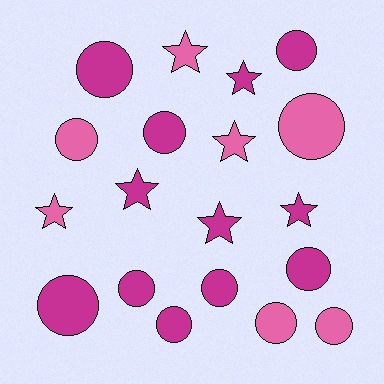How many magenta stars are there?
There are 4 magenta stars.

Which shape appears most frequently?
Circle, with 12 objects.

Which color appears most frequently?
Magenta, with 12 objects.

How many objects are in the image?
There are 19 objects.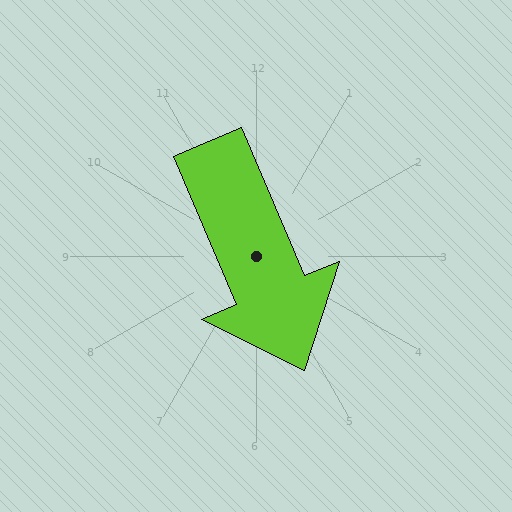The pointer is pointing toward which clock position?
Roughly 5 o'clock.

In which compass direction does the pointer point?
Southeast.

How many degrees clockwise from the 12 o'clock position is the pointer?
Approximately 157 degrees.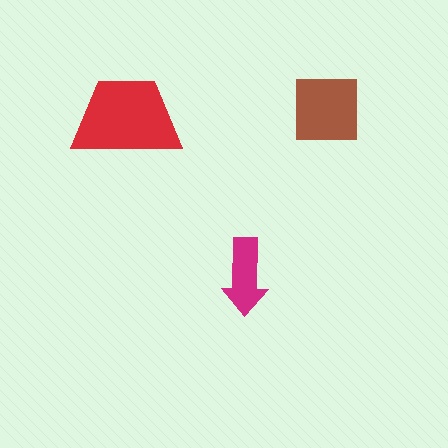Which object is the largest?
The red trapezoid.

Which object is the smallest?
The magenta arrow.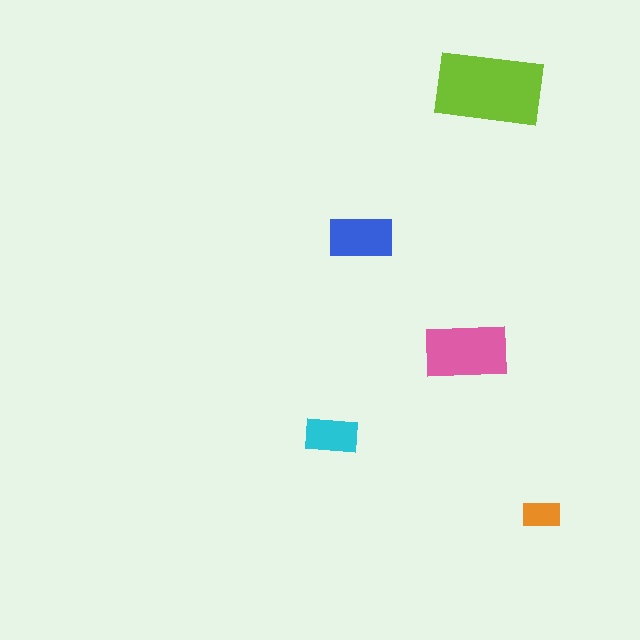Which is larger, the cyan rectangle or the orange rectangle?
The cyan one.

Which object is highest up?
The lime rectangle is topmost.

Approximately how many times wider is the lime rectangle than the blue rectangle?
About 1.5 times wider.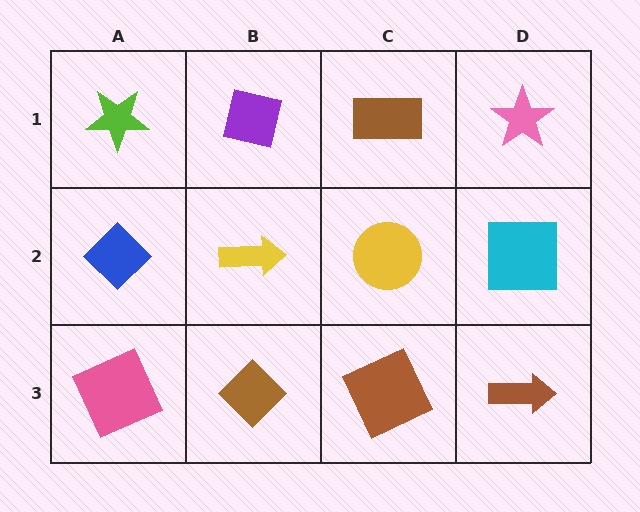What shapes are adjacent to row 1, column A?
A blue diamond (row 2, column A), a purple square (row 1, column B).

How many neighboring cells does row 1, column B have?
3.